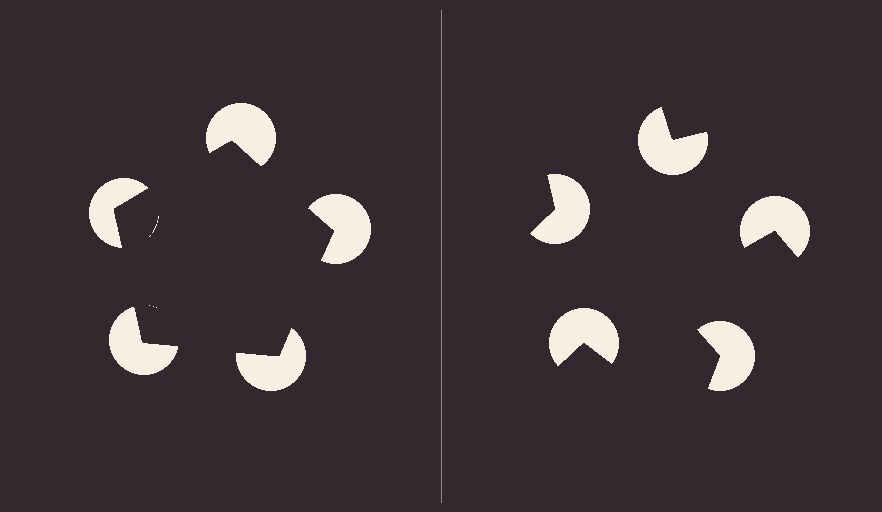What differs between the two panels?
The pac-man discs are positioned identically on both sides; only the wedge orientations differ. On the left they align to a pentagon; on the right they are misaligned.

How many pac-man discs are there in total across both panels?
10 — 5 on each side.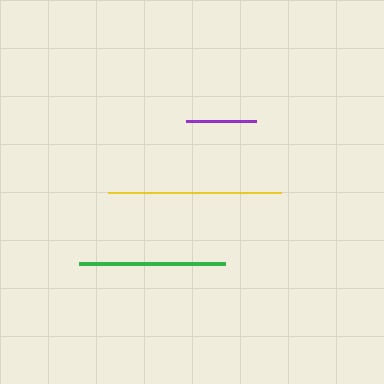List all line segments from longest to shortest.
From longest to shortest: yellow, green, purple.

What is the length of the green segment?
The green segment is approximately 146 pixels long.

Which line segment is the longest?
The yellow line is the longest at approximately 174 pixels.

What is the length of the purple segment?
The purple segment is approximately 70 pixels long.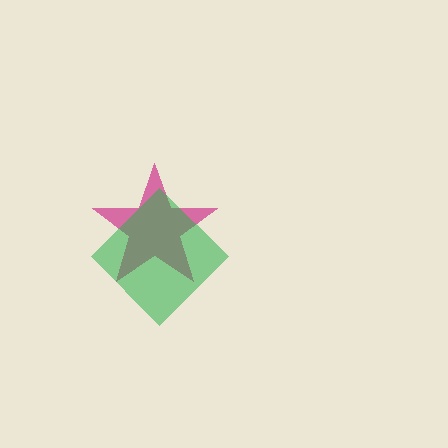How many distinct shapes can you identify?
There are 2 distinct shapes: a magenta star, a green diamond.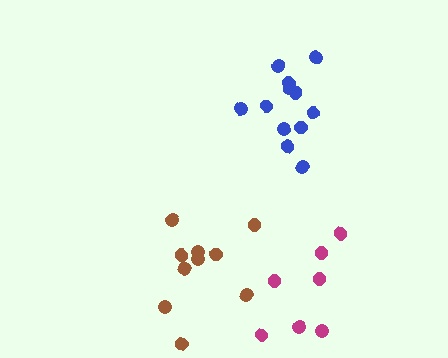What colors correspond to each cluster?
The clusters are colored: magenta, blue, brown.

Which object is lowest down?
The magenta cluster is bottommost.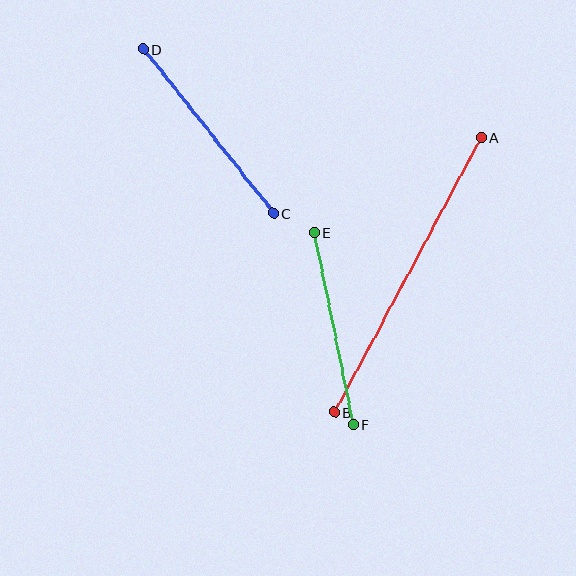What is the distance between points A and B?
The distance is approximately 312 pixels.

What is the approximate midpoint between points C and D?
The midpoint is at approximately (208, 131) pixels.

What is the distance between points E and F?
The distance is approximately 197 pixels.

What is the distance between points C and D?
The distance is approximately 209 pixels.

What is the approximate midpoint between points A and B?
The midpoint is at approximately (408, 275) pixels.